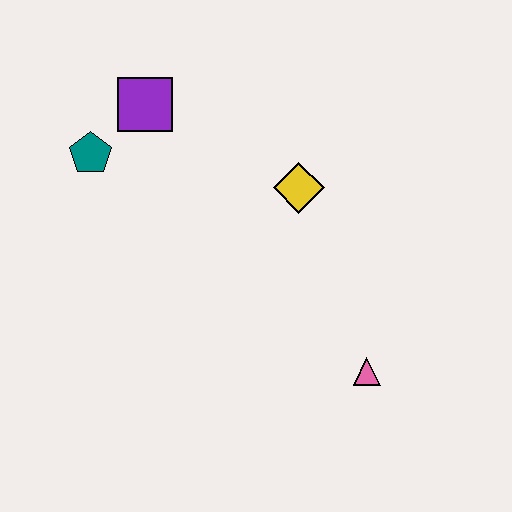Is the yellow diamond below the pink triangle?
No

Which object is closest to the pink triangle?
The yellow diamond is closest to the pink triangle.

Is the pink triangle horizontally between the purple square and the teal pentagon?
No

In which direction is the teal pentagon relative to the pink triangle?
The teal pentagon is to the left of the pink triangle.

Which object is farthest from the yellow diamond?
The teal pentagon is farthest from the yellow diamond.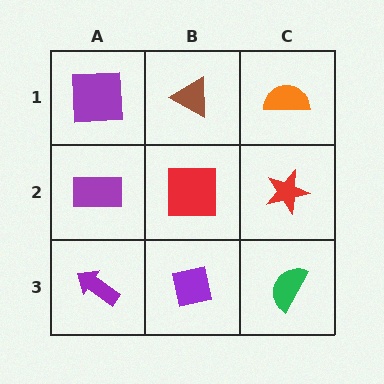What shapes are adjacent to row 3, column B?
A red square (row 2, column B), a purple arrow (row 3, column A), a green semicircle (row 3, column C).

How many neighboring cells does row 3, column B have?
3.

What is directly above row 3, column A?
A purple rectangle.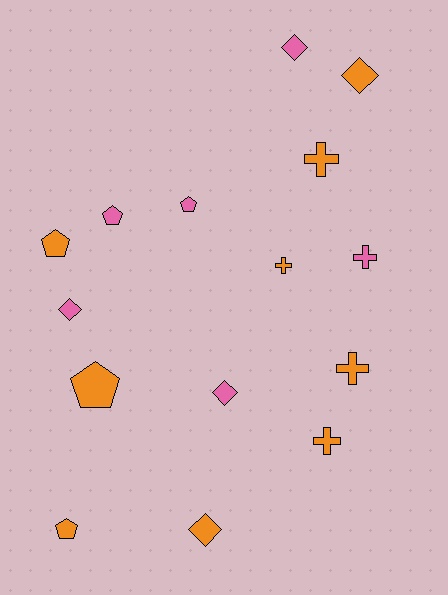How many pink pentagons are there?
There are 2 pink pentagons.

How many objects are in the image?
There are 15 objects.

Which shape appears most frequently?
Pentagon, with 5 objects.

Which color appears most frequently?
Orange, with 9 objects.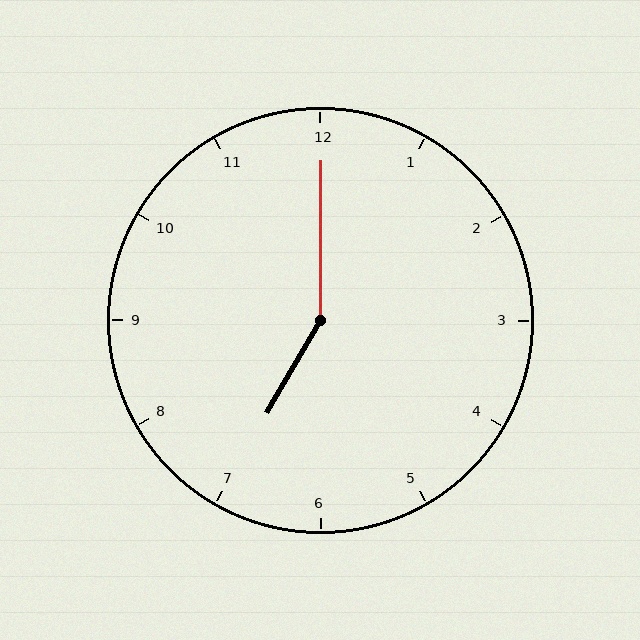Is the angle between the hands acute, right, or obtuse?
It is obtuse.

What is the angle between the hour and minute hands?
Approximately 150 degrees.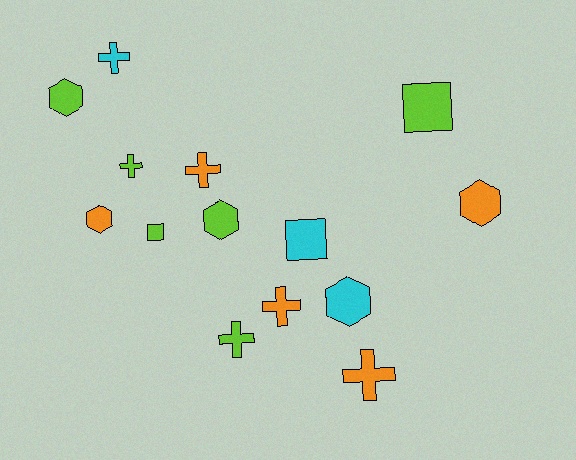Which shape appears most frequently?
Cross, with 6 objects.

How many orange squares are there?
There are no orange squares.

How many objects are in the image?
There are 14 objects.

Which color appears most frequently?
Lime, with 6 objects.